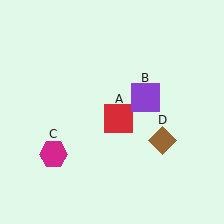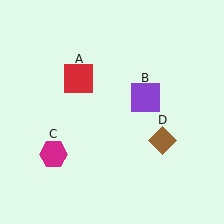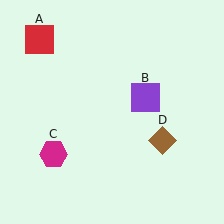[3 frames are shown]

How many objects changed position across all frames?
1 object changed position: red square (object A).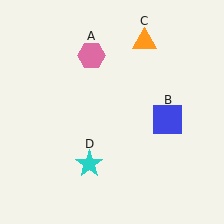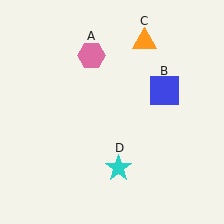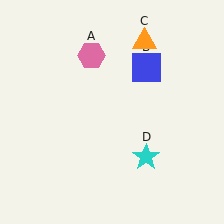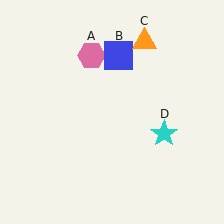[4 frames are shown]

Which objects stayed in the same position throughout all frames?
Pink hexagon (object A) and orange triangle (object C) remained stationary.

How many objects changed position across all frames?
2 objects changed position: blue square (object B), cyan star (object D).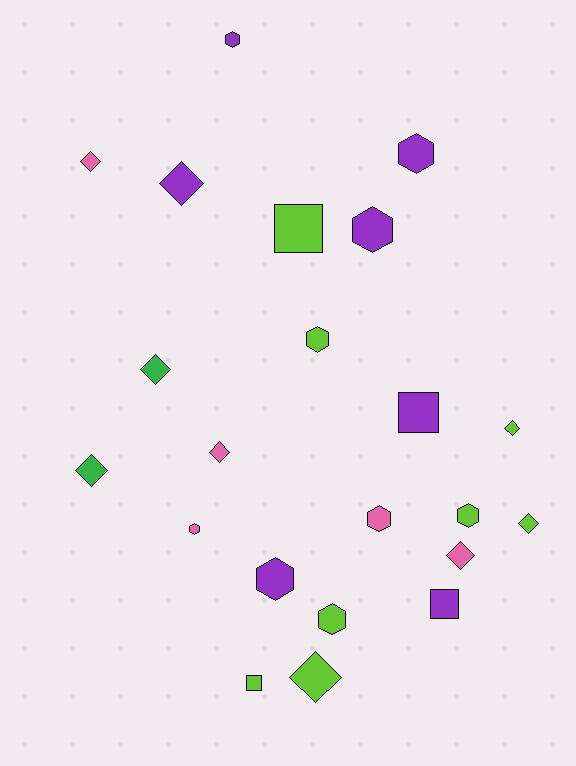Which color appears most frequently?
Lime, with 8 objects.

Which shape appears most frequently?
Diamond, with 9 objects.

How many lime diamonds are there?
There are 3 lime diamonds.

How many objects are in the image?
There are 22 objects.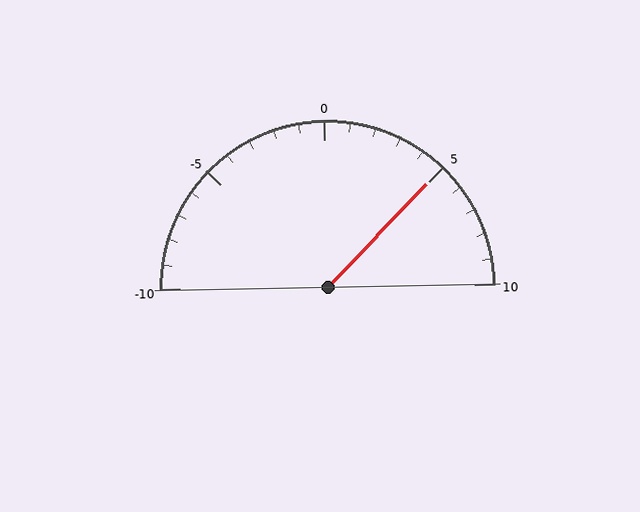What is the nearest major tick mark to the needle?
The nearest major tick mark is 5.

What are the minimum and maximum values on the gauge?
The gauge ranges from -10 to 10.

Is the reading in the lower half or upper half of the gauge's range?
The reading is in the upper half of the range (-10 to 10).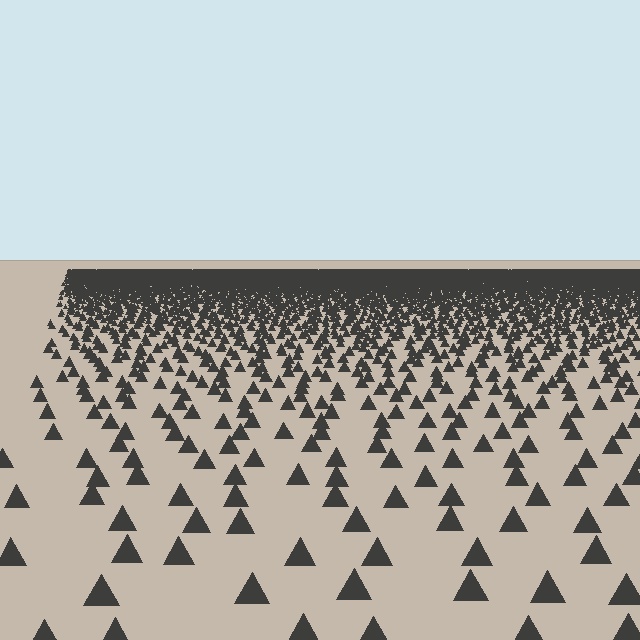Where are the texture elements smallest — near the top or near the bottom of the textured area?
Near the top.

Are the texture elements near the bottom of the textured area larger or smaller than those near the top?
Larger. Near the bottom, elements are closer to the viewer and appear at a bigger on-screen size.